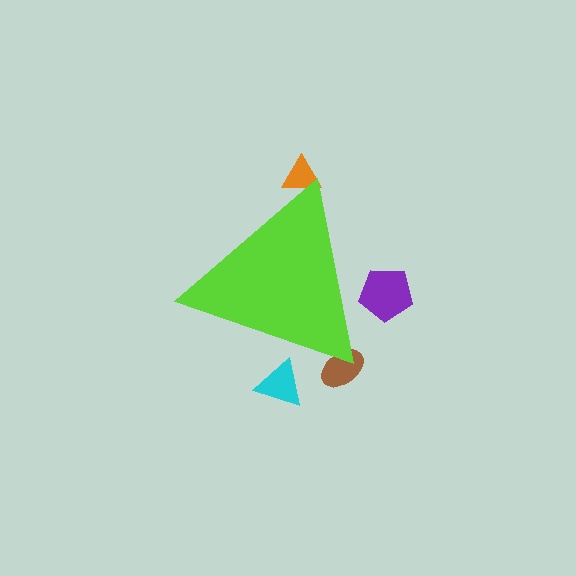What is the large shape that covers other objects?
A lime triangle.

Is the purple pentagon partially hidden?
Yes, the purple pentagon is partially hidden behind the lime triangle.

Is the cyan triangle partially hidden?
Yes, the cyan triangle is partially hidden behind the lime triangle.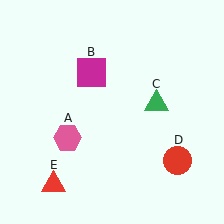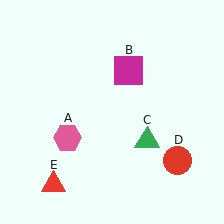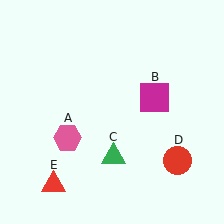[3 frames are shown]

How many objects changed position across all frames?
2 objects changed position: magenta square (object B), green triangle (object C).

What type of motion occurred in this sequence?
The magenta square (object B), green triangle (object C) rotated clockwise around the center of the scene.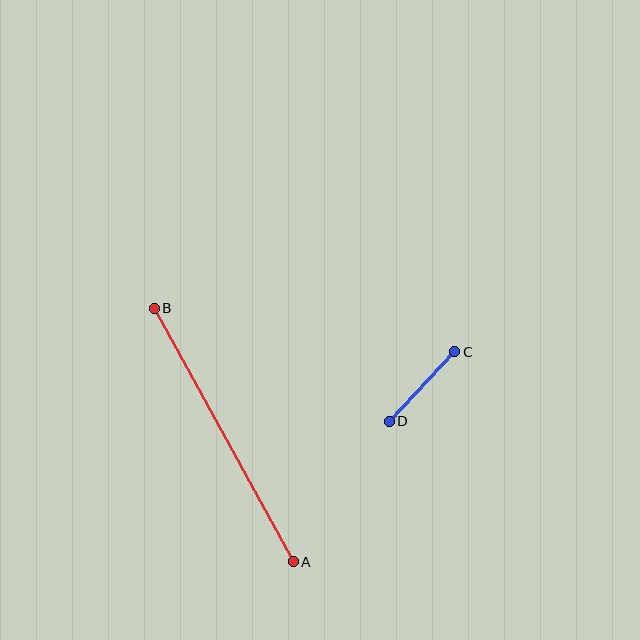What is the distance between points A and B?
The distance is approximately 289 pixels.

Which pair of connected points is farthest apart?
Points A and B are farthest apart.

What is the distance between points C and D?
The distance is approximately 95 pixels.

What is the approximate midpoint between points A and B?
The midpoint is at approximately (224, 435) pixels.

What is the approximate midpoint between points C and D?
The midpoint is at approximately (422, 387) pixels.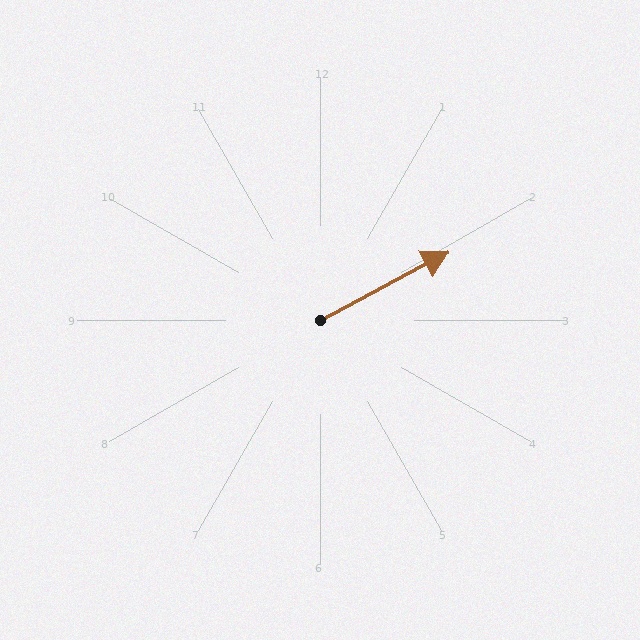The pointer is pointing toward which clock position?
Roughly 2 o'clock.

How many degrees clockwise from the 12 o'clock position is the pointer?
Approximately 62 degrees.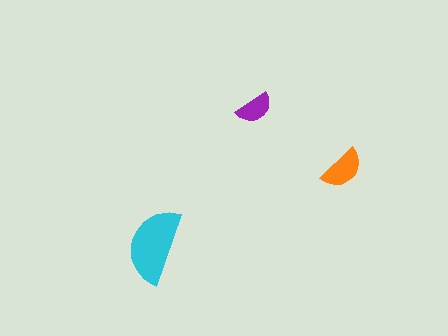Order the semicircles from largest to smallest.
the cyan one, the orange one, the purple one.